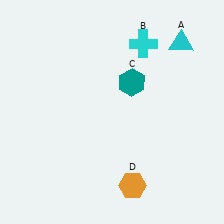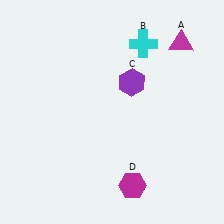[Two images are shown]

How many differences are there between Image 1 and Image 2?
There are 3 differences between the two images.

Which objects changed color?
A changed from cyan to magenta. C changed from teal to purple. D changed from orange to magenta.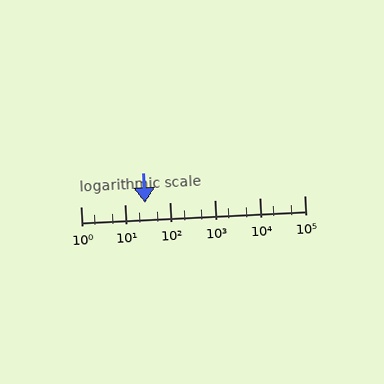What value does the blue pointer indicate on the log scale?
The pointer indicates approximately 28.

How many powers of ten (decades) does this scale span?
The scale spans 5 decades, from 1 to 100000.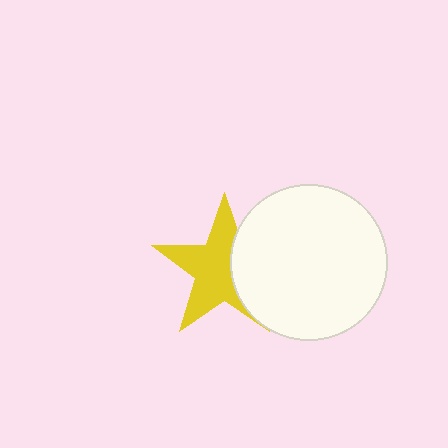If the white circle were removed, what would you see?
You would see the complete yellow star.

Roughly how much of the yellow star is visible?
About half of it is visible (roughly 65%).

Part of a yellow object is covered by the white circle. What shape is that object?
It is a star.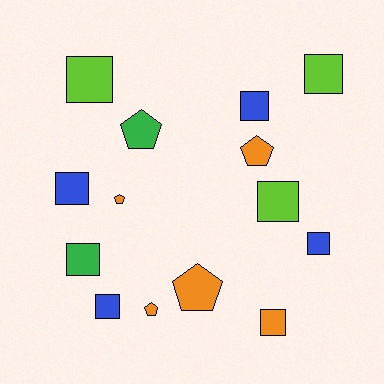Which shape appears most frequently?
Square, with 9 objects.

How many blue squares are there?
There are 4 blue squares.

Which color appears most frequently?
Orange, with 5 objects.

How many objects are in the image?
There are 14 objects.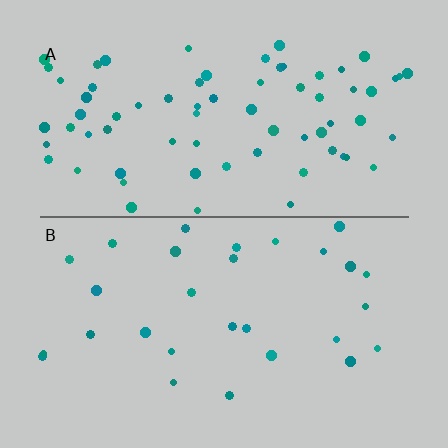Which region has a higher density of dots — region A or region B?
A (the top).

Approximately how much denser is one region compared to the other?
Approximately 2.5× — region A over region B.